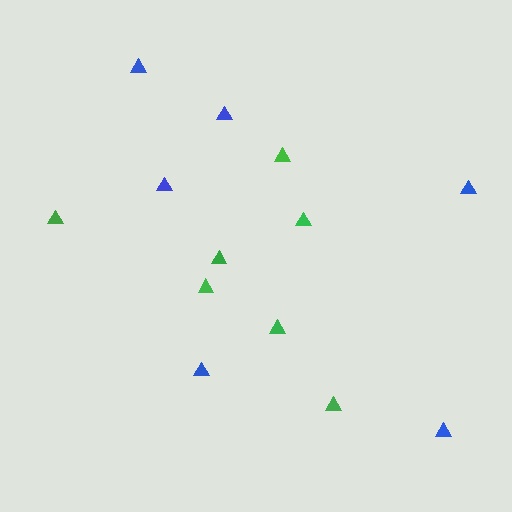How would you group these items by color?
There are 2 groups: one group of green triangles (7) and one group of blue triangles (6).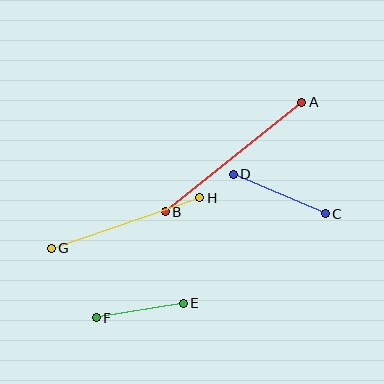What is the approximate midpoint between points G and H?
The midpoint is at approximately (126, 223) pixels.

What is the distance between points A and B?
The distance is approximately 175 pixels.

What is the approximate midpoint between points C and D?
The midpoint is at approximately (279, 194) pixels.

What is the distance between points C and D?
The distance is approximately 100 pixels.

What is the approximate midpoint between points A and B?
The midpoint is at approximately (233, 157) pixels.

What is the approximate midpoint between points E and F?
The midpoint is at approximately (140, 310) pixels.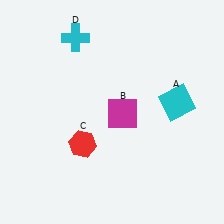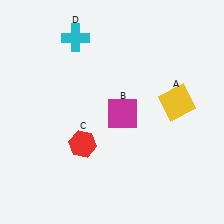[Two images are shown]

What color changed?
The square (A) changed from cyan in Image 1 to yellow in Image 2.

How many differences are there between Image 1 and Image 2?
There is 1 difference between the two images.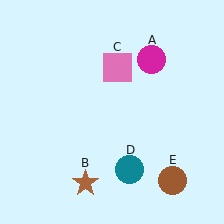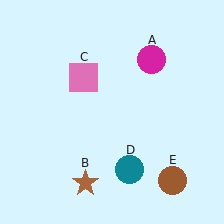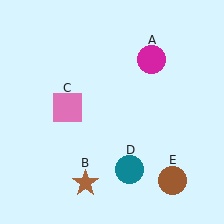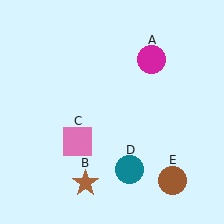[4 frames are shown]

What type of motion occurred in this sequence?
The pink square (object C) rotated counterclockwise around the center of the scene.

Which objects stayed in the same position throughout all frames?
Magenta circle (object A) and brown star (object B) and teal circle (object D) and brown circle (object E) remained stationary.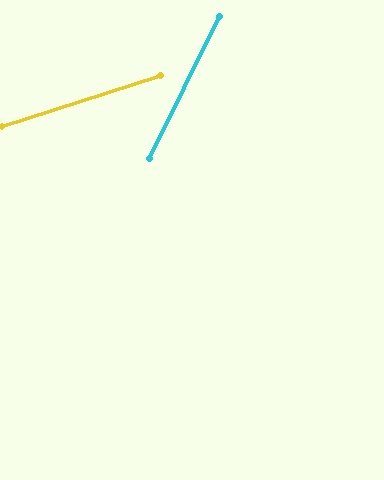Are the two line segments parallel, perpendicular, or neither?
Neither parallel nor perpendicular — they differ by about 46°.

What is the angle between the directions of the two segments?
Approximately 46 degrees.